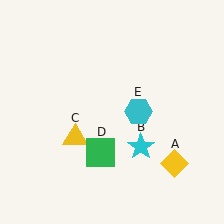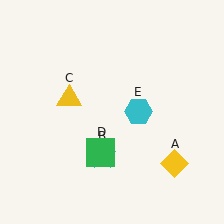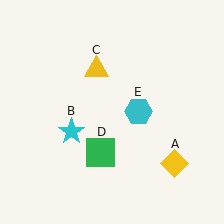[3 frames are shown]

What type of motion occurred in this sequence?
The cyan star (object B), yellow triangle (object C) rotated clockwise around the center of the scene.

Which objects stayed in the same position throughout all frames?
Yellow diamond (object A) and green square (object D) and cyan hexagon (object E) remained stationary.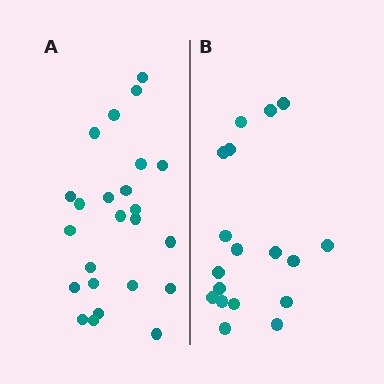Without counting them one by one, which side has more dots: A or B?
Region A (the left region) has more dots.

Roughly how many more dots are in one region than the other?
Region A has about 6 more dots than region B.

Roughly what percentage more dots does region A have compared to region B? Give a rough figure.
About 35% more.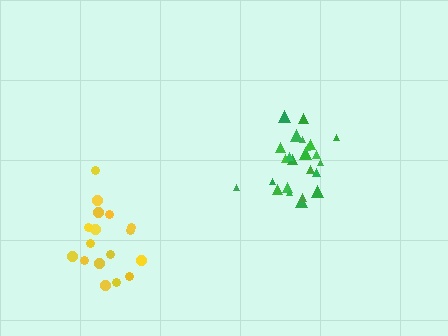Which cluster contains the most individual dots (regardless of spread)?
Green (25).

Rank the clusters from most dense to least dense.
green, yellow.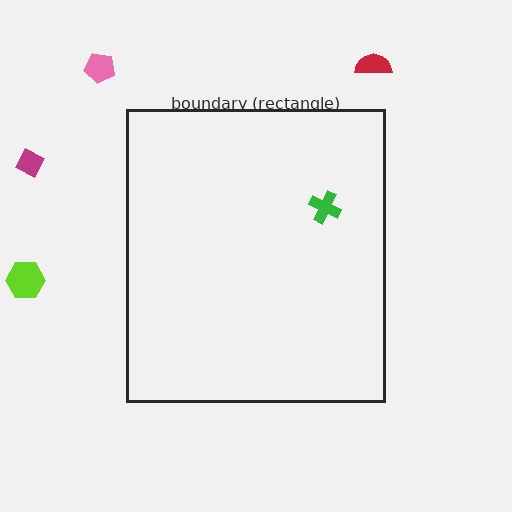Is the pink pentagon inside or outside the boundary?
Outside.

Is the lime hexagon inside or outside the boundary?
Outside.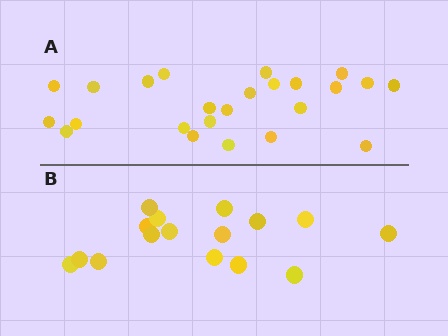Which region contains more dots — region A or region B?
Region A (the top region) has more dots.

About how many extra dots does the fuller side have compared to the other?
Region A has roughly 8 or so more dots than region B.